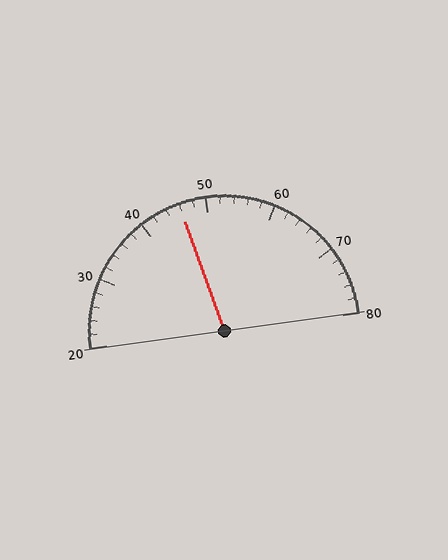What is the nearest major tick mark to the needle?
The nearest major tick mark is 50.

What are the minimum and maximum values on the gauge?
The gauge ranges from 20 to 80.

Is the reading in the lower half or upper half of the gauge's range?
The reading is in the lower half of the range (20 to 80).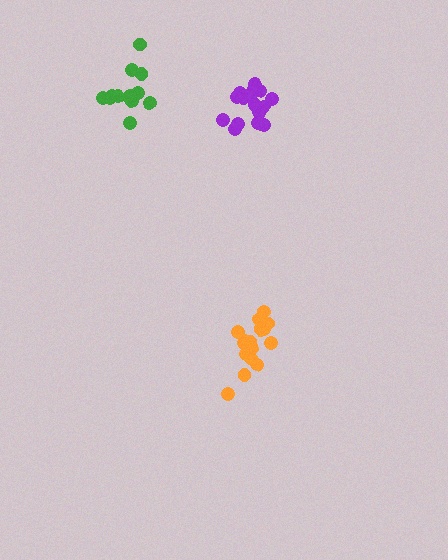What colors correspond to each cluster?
The clusters are colored: purple, green, orange.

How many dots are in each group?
Group 1: 17 dots, Group 2: 13 dots, Group 3: 16 dots (46 total).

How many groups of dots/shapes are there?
There are 3 groups.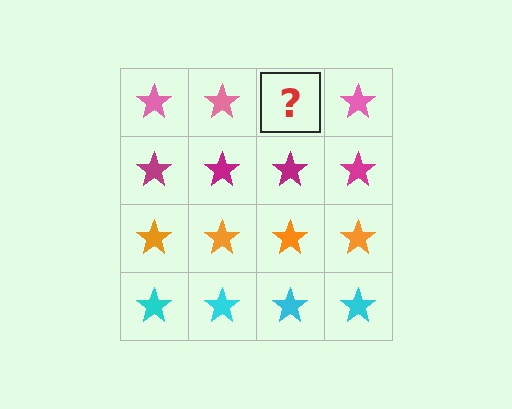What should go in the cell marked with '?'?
The missing cell should contain a pink star.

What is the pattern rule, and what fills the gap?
The rule is that each row has a consistent color. The gap should be filled with a pink star.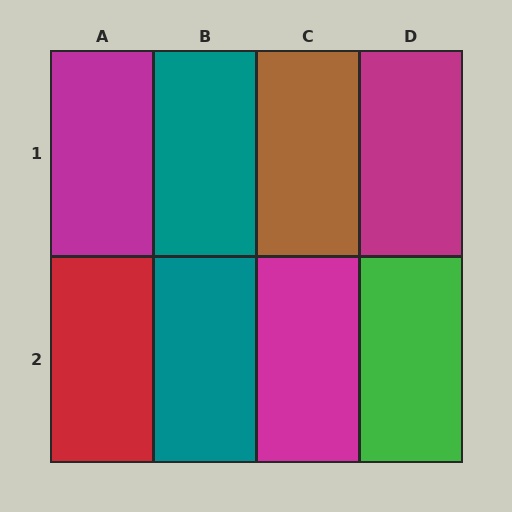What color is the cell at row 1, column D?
Magenta.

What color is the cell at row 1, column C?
Brown.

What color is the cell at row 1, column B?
Teal.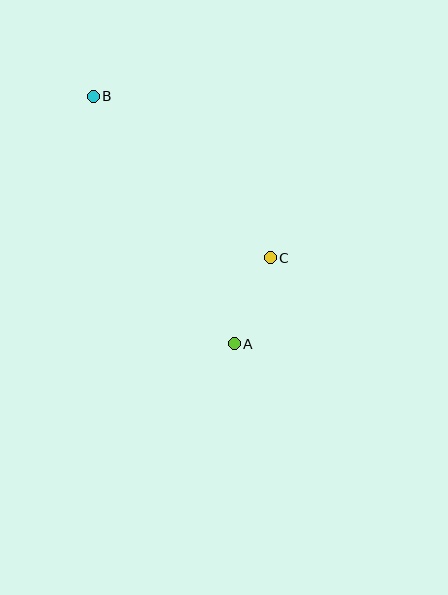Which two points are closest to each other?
Points A and C are closest to each other.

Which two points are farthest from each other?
Points A and B are farthest from each other.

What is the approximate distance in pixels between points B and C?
The distance between B and C is approximately 240 pixels.